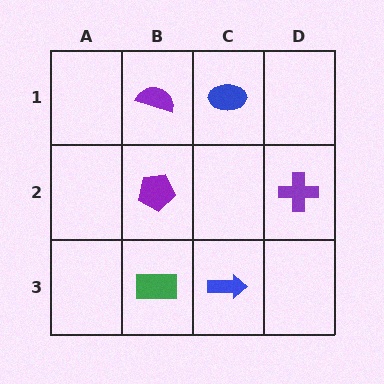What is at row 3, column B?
A green rectangle.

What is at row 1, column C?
A blue ellipse.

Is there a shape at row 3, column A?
No, that cell is empty.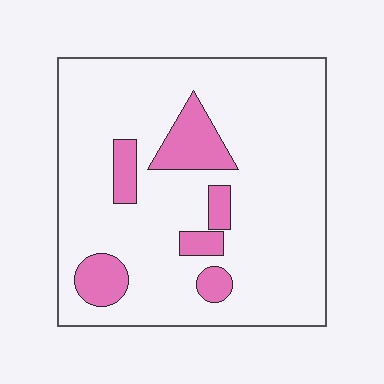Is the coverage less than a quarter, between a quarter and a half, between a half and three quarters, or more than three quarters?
Less than a quarter.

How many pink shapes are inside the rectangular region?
6.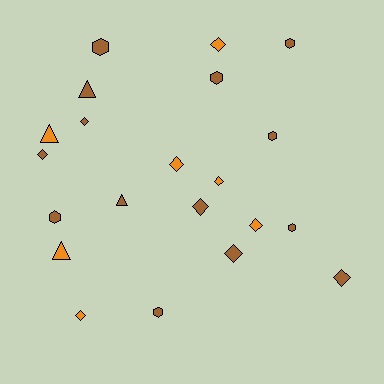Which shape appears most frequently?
Diamond, with 10 objects.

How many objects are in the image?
There are 21 objects.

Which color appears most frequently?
Brown, with 14 objects.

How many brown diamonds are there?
There are 5 brown diamonds.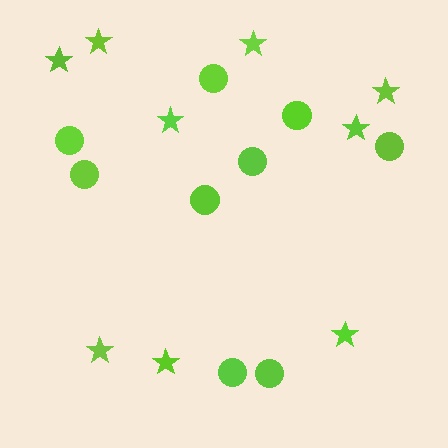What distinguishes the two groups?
There are 2 groups: one group of stars (9) and one group of circles (9).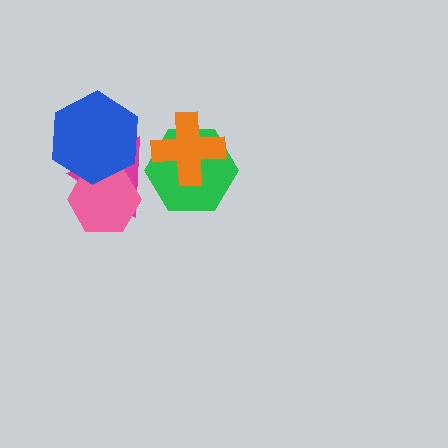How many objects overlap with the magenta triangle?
3 objects overlap with the magenta triangle.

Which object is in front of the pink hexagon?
The blue hexagon is in front of the pink hexagon.